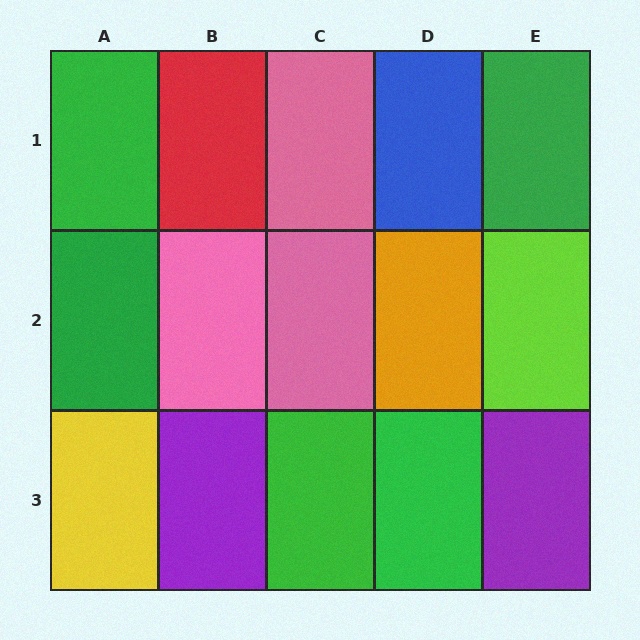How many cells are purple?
2 cells are purple.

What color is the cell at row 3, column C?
Green.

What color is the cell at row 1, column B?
Red.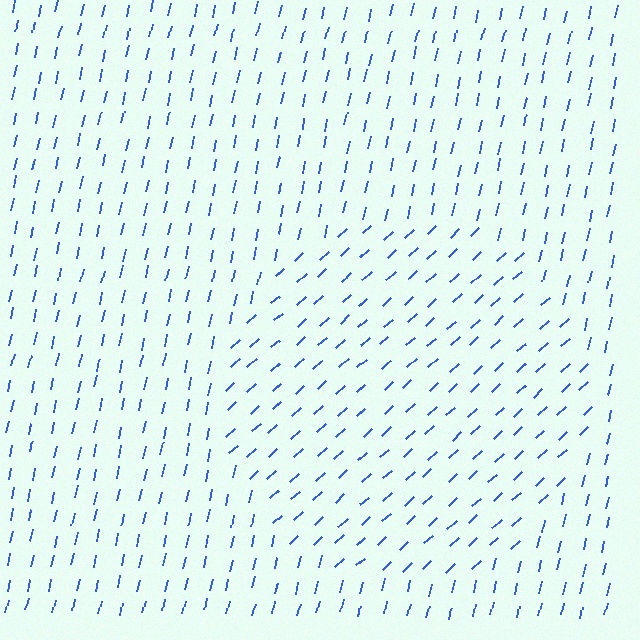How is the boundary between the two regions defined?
The boundary is defined purely by a change in line orientation (approximately 35 degrees difference). All lines are the same color and thickness.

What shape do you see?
I see a circle.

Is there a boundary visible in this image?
Yes, there is a texture boundary formed by a change in line orientation.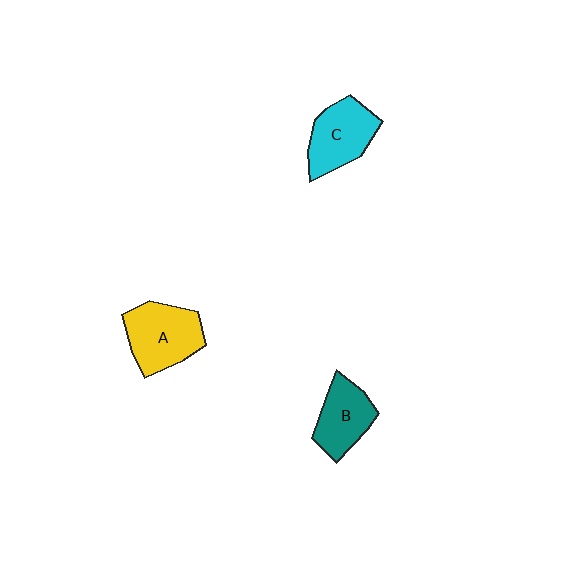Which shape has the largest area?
Shape A (yellow).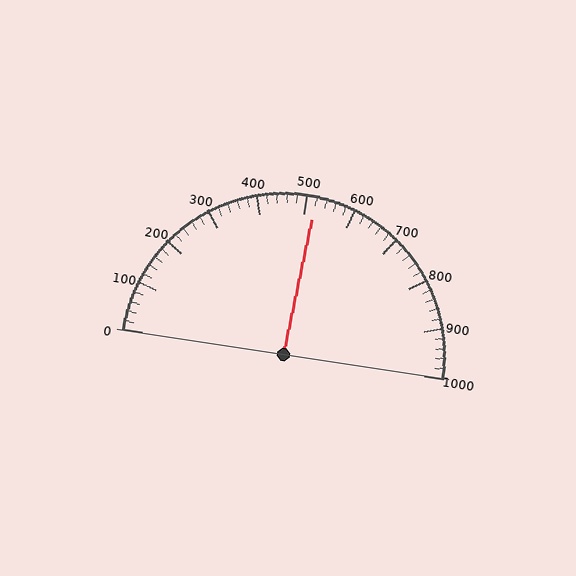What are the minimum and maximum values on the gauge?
The gauge ranges from 0 to 1000.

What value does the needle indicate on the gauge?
The needle indicates approximately 520.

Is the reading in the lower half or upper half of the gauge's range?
The reading is in the upper half of the range (0 to 1000).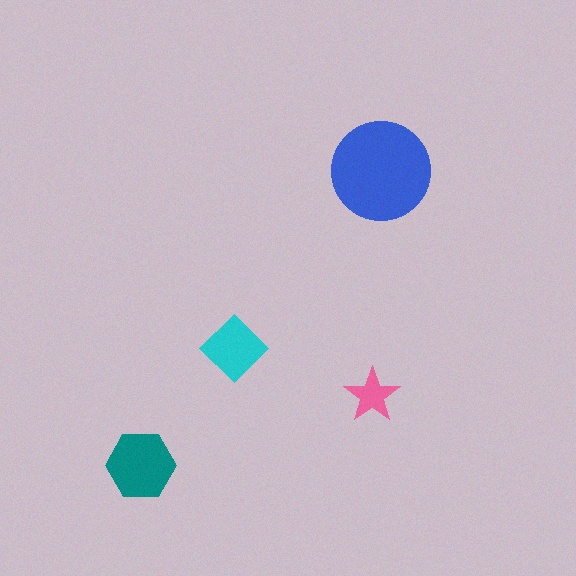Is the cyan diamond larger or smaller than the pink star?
Larger.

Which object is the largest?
The blue circle.